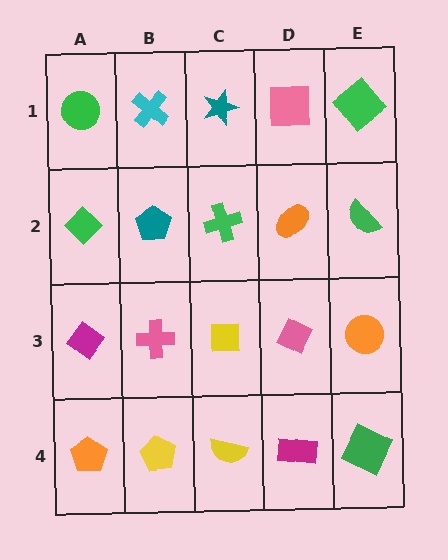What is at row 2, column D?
An orange ellipse.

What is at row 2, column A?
A green diamond.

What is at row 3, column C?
A yellow square.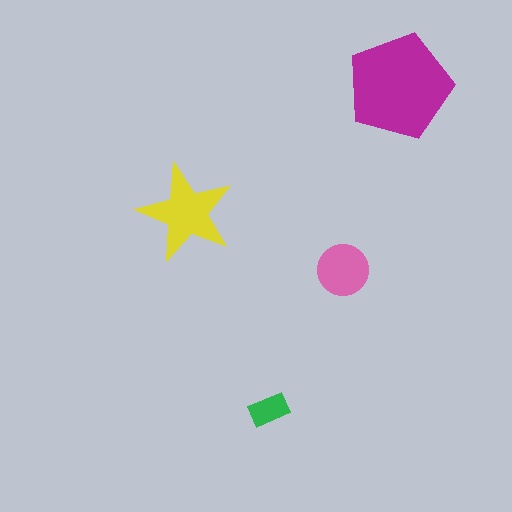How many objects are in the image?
There are 4 objects in the image.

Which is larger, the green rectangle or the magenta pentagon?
The magenta pentagon.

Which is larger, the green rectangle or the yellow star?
The yellow star.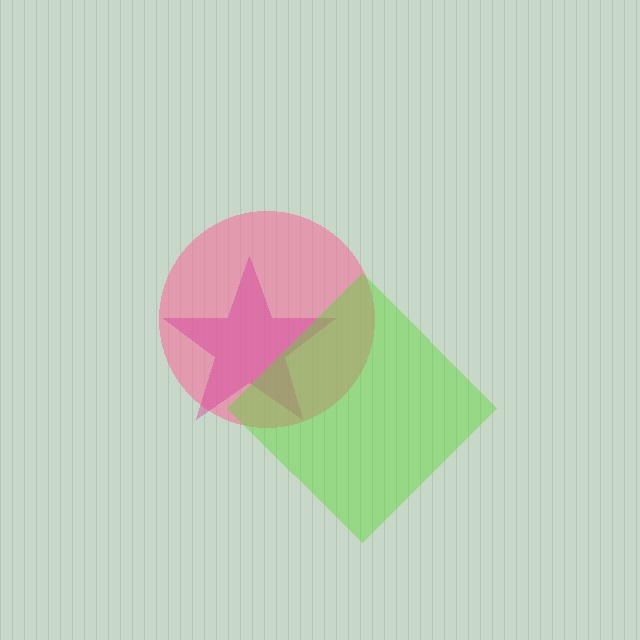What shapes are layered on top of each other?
The layered shapes are: a pink circle, a magenta star, a lime diamond.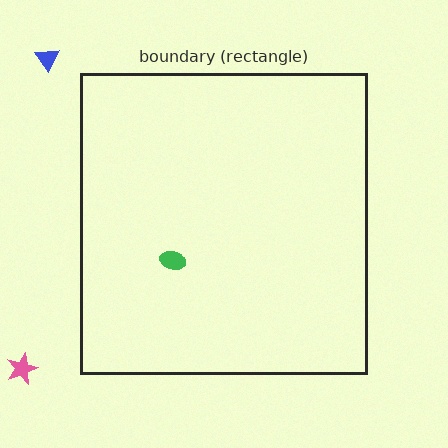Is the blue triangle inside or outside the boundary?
Outside.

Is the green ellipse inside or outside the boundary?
Inside.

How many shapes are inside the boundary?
1 inside, 2 outside.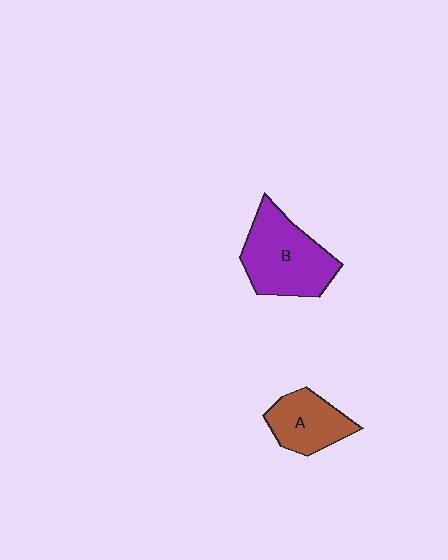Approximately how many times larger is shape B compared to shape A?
Approximately 1.6 times.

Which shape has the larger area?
Shape B (purple).